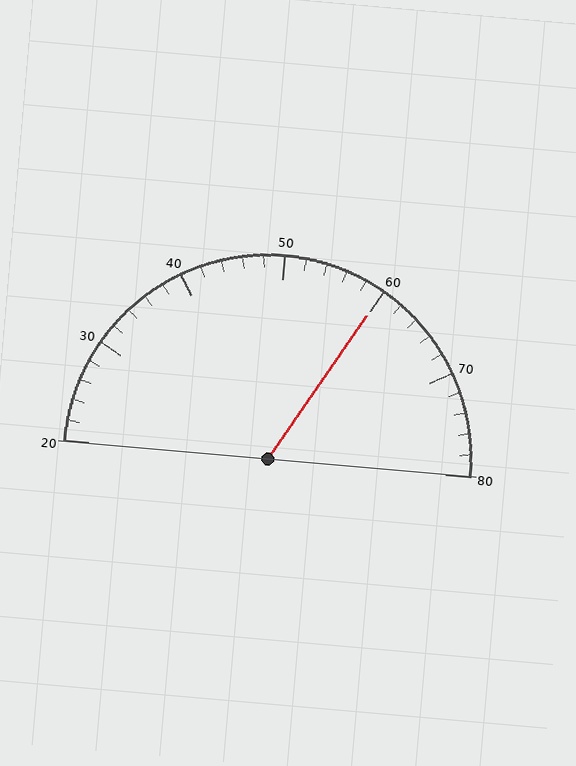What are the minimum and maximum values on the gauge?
The gauge ranges from 20 to 80.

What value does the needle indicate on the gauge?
The needle indicates approximately 60.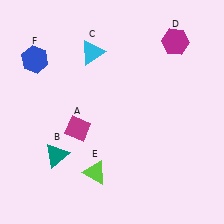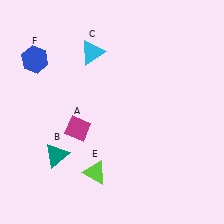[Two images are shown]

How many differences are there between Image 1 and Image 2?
There is 1 difference between the two images.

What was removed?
The magenta hexagon (D) was removed in Image 2.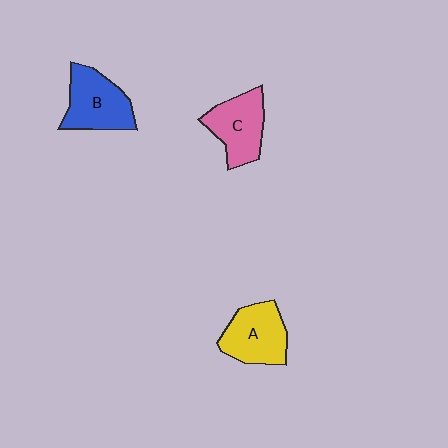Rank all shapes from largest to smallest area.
From largest to smallest: B (blue), A (yellow), C (pink).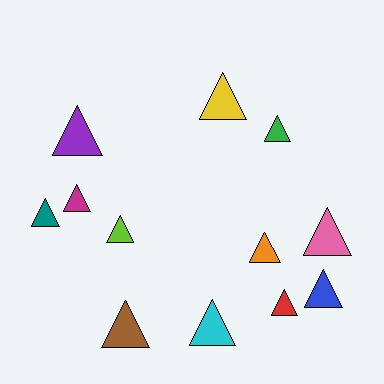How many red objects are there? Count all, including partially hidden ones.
There is 1 red object.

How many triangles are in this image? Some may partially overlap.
There are 12 triangles.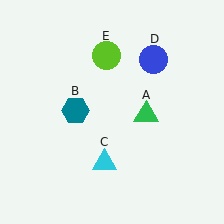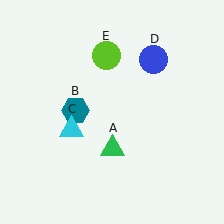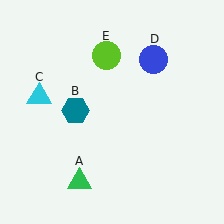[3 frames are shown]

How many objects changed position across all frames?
2 objects changed position: green triangle (object A), cyan triangle (object C).